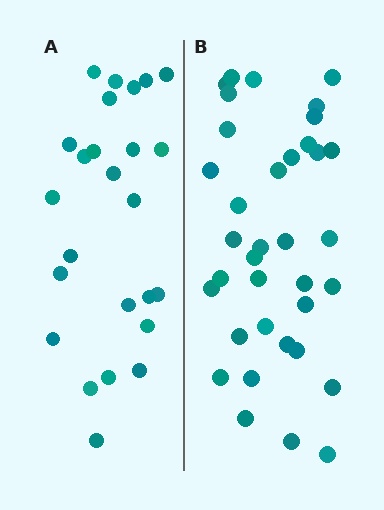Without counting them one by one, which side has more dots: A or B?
Region B (the right region) has more dots.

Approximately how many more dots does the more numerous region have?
Region B has roughly 12 or so more dots than region A.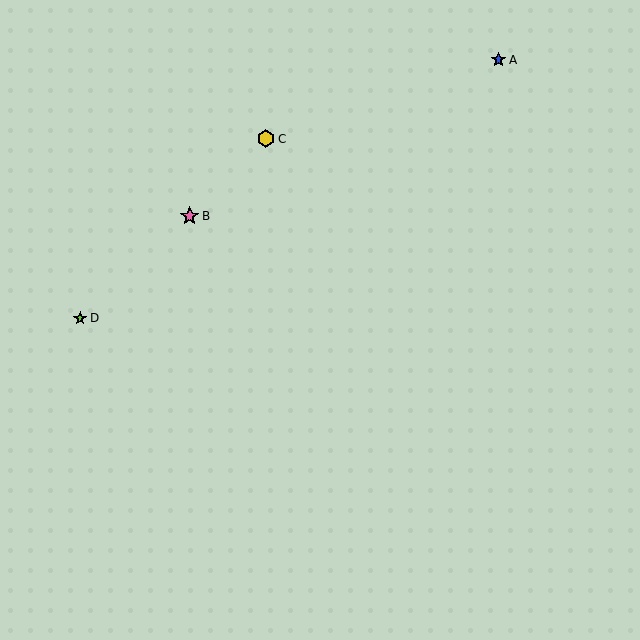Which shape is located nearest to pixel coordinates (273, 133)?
The yellow hexagon (labeled C) at (266, 139) is nearest to that location.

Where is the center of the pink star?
The center of the pink star is at (190, 216).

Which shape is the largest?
The pink star (labeled B) is the largest.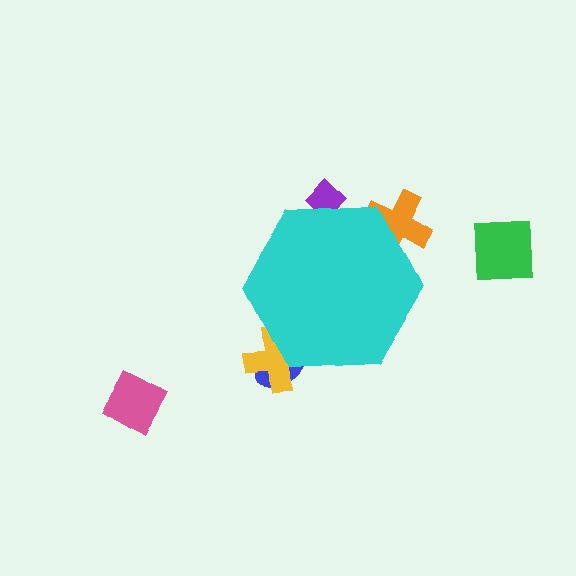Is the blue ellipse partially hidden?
Yes, the blue ellipse is partially hidden behind the cyan hexagon.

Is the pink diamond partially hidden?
No, the pink diamond is fully visible.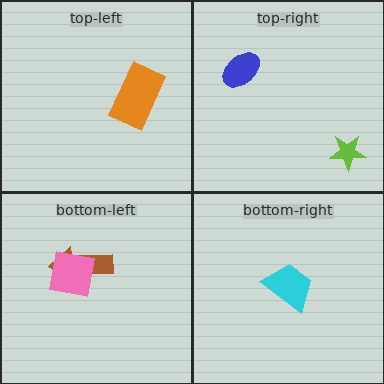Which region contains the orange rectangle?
The top-left region.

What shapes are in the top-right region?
The blue ellipse, the lime star.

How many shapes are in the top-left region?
1.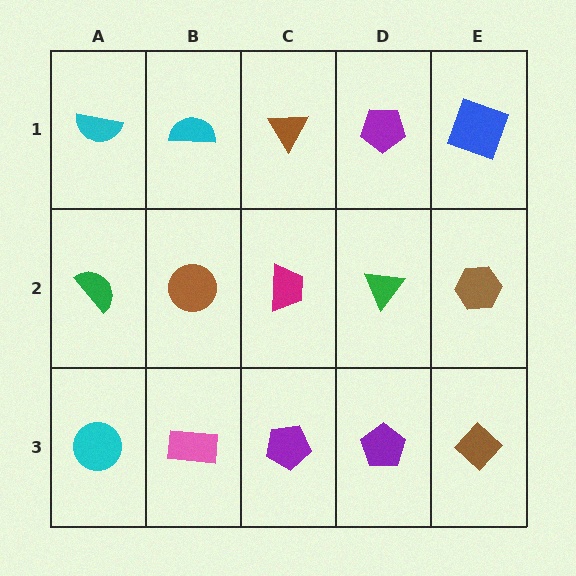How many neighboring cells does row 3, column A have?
2.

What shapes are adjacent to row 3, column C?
A magenta trapezoid (row 2, column C), a pink rectangle (row 3, column B), a purple pentagon (row 3, column D).